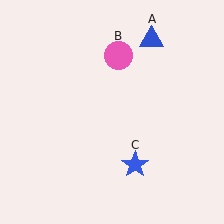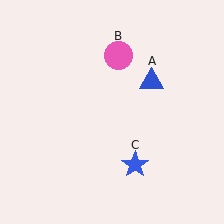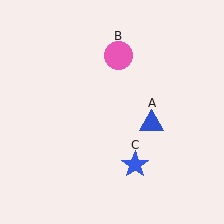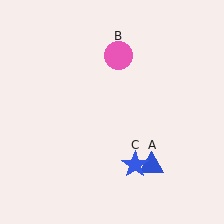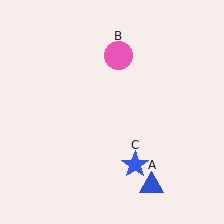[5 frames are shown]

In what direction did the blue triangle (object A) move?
The blue triangle (object A) moved down.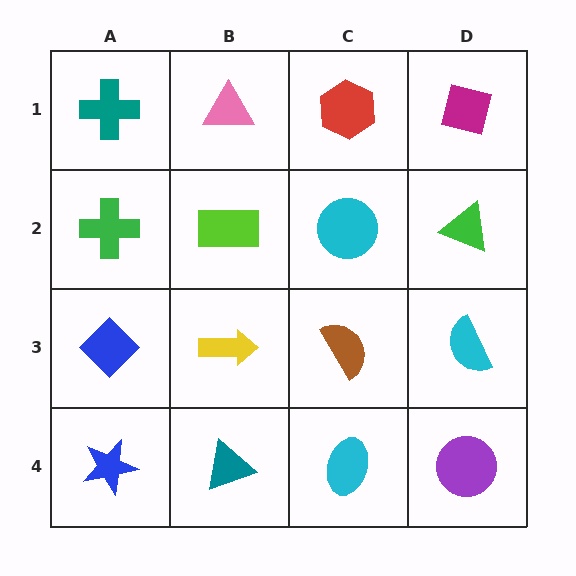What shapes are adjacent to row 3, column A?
A green cross (row 2, column A), a blue star (row 4, column A), a yellow arrow (row 3, column B).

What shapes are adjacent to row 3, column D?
A green triangle (row 2, column D), a purple circle (row 4, column D), a brown semicircle (row 3, column C).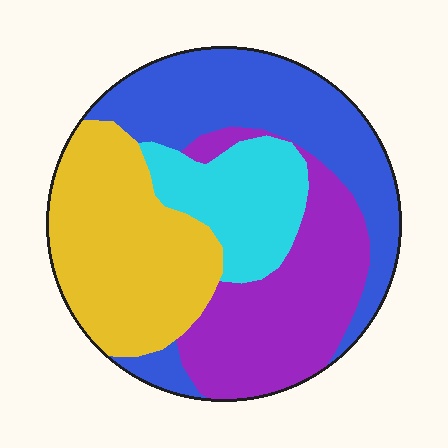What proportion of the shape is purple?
Purple takes up about one quarter (1/4) of the shape.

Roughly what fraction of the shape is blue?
Blue covers roughly 30% of the shape.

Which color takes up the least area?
Cyan, at roughly 15%.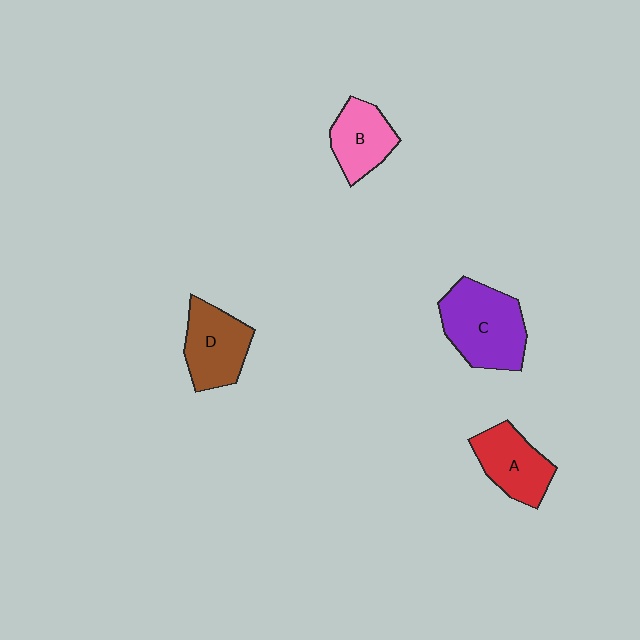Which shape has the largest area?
Shape C (purple).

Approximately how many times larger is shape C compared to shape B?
Approximately 1.5 times.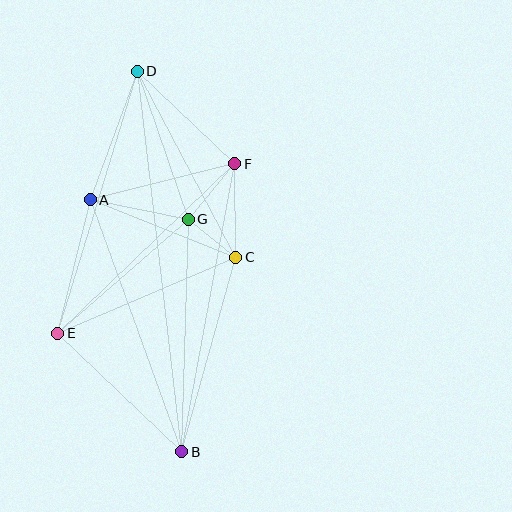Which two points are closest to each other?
Points C and G are closest to each other.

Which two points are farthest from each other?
Points B and D are farthest from each other.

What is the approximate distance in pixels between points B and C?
The distance between B and C is approximately 202 pixels.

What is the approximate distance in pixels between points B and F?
The distance between B and F is approximately 293 pixels.